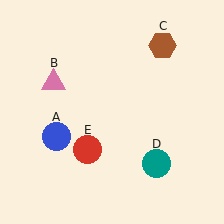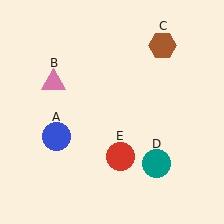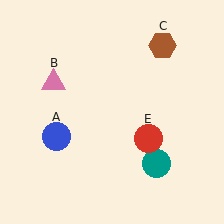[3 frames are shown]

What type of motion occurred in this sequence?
The red circle (object E) rotated counterclockwise around the center of the scene.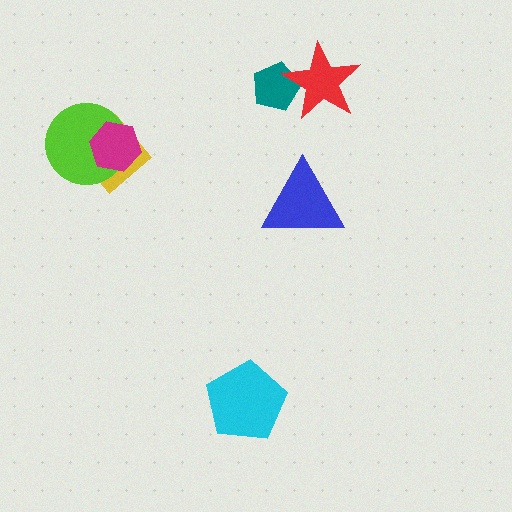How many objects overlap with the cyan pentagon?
0 objects overlap with the cyan pentagon.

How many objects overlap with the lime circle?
2 objects overlap with the lime circle.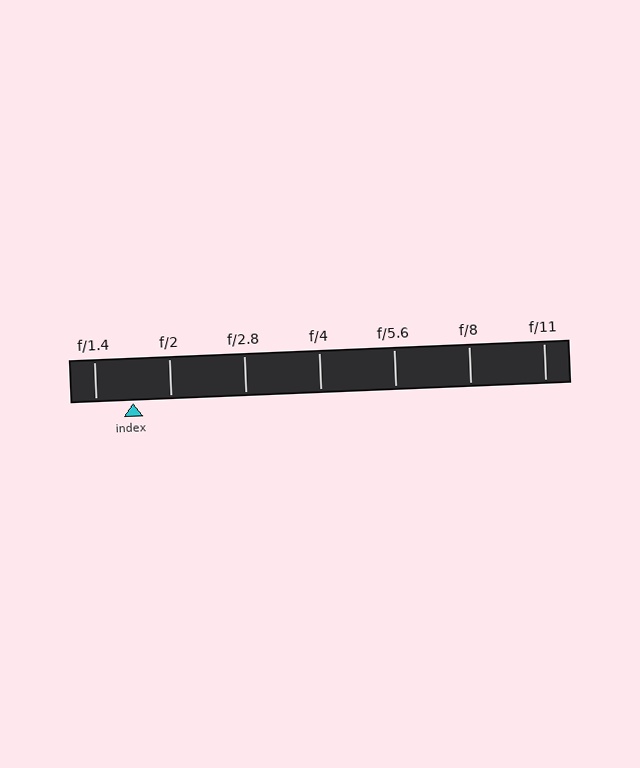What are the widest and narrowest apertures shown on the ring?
The widest aperture shown is f/1.4 and the narrowest is f/11.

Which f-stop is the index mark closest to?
The index mark is closest to f/1.4.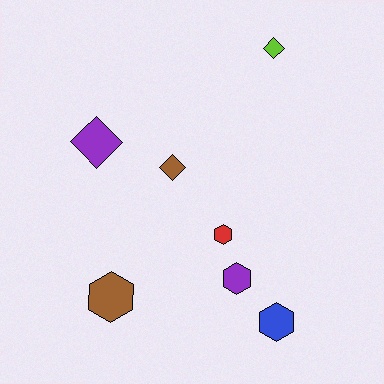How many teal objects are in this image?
There are no teal objects.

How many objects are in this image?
There are 7 objects.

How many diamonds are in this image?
There are 3 diamonds.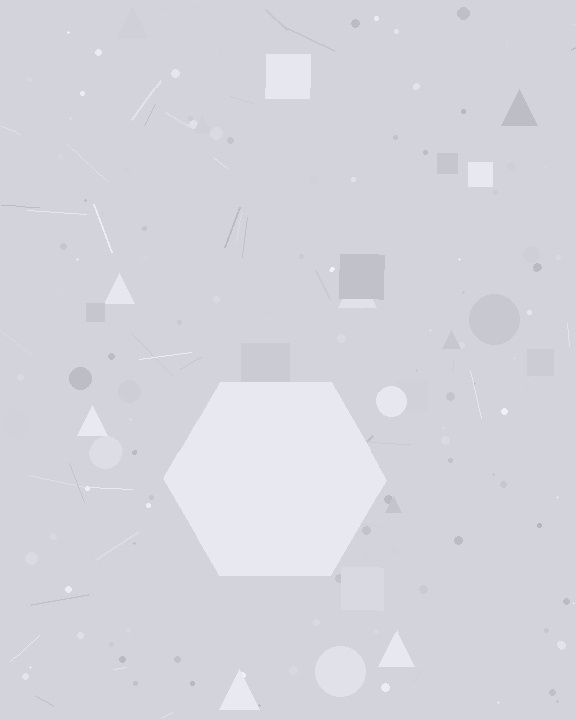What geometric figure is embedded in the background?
A hexagon is embedded in the background.